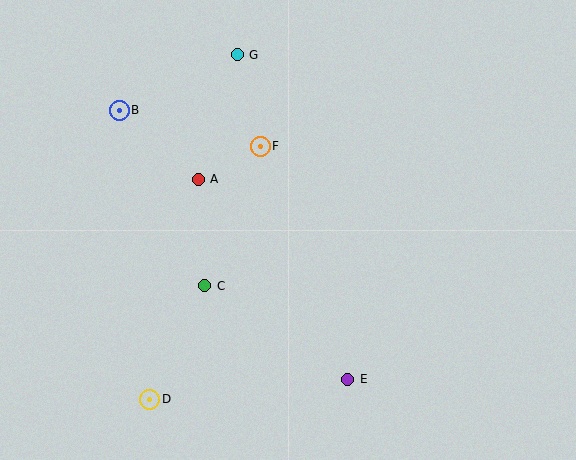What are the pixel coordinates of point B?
Point B is at (119, 110).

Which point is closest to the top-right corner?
Point G is closest to the top-right corner.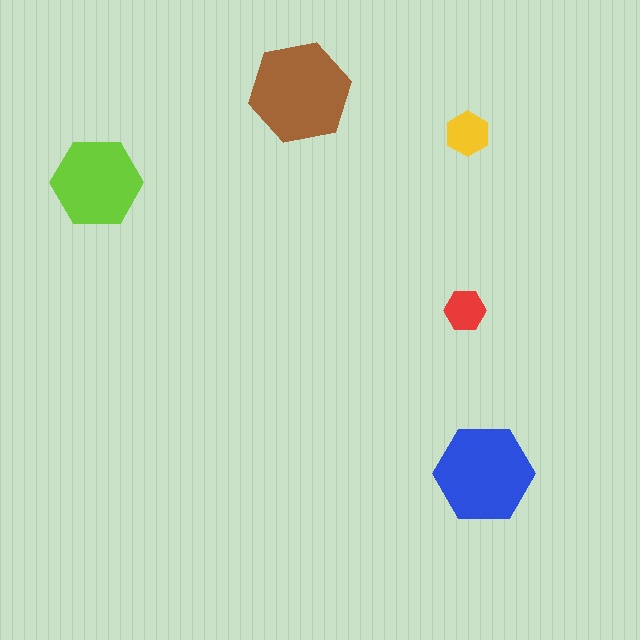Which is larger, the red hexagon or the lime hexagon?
The lime one.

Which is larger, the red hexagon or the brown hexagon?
The brown one.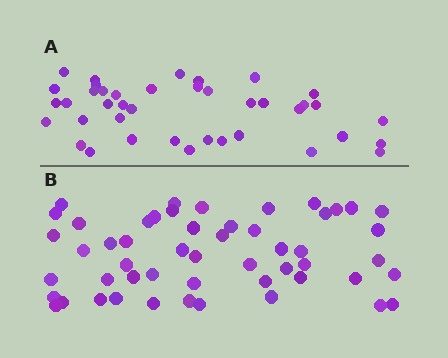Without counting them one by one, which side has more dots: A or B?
Region B (the bottom region) has more dots.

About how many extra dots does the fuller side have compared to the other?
Region B has roughly 12 or so more dots than region A.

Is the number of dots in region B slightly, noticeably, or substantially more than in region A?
Region B has noticeably more, but not dramatically so. The ratio is roughly 1.3 to 1.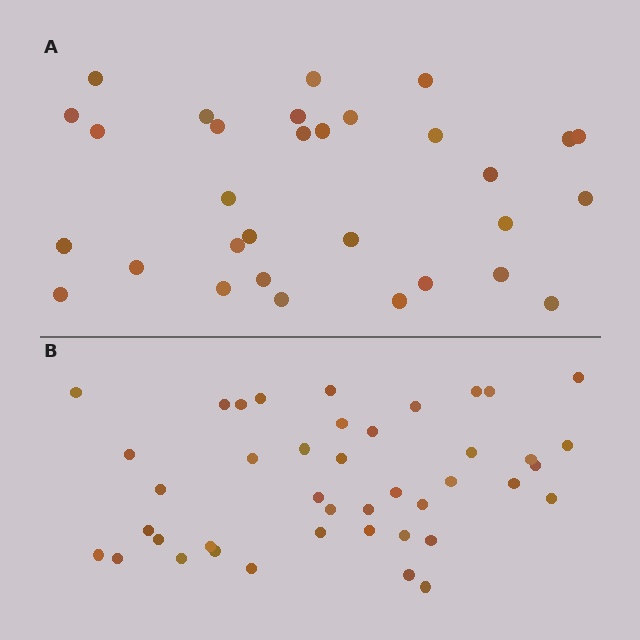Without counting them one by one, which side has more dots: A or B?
Region B (the bottom region) has more dots.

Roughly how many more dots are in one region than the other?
Region B has roughly 12 or so more dots than region A.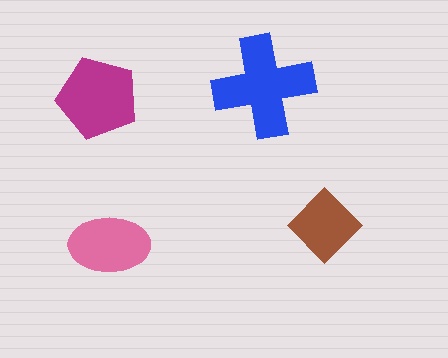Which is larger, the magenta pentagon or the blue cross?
The blue cross.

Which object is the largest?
The blue cross.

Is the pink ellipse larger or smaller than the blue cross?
Smaller.